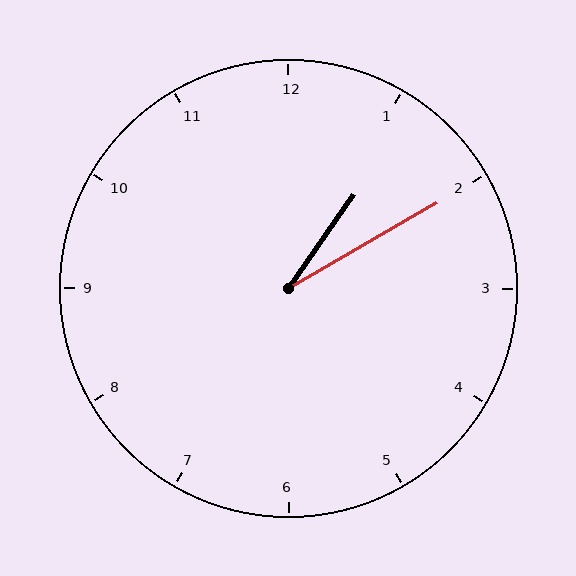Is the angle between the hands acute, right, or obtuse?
It is acute.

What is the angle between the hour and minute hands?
Approximately 25 degrees.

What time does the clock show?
1:10.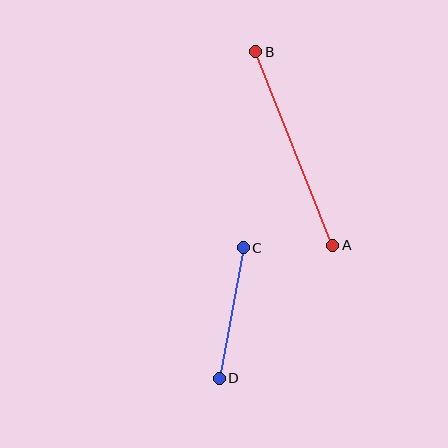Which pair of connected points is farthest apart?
Points A and B are farthest apart.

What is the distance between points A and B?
The distance is approximately 208 pixels.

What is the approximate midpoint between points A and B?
The midpoint is at approximately (294, 148) pixels.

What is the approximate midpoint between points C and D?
The midpoint is at approximately (231, 313) pixels.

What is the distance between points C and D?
The distance is approximately 132 pixels.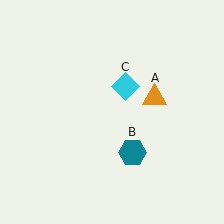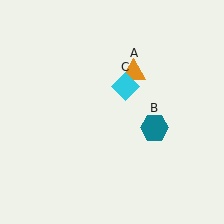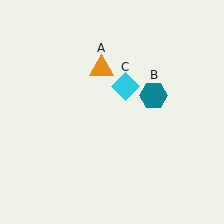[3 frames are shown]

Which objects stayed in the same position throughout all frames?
Cyan diamond (object C) remained stationary.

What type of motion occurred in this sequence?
The orange triangle (object A), teal hexagon (object B) rotated counterclockwise around the center of the scene.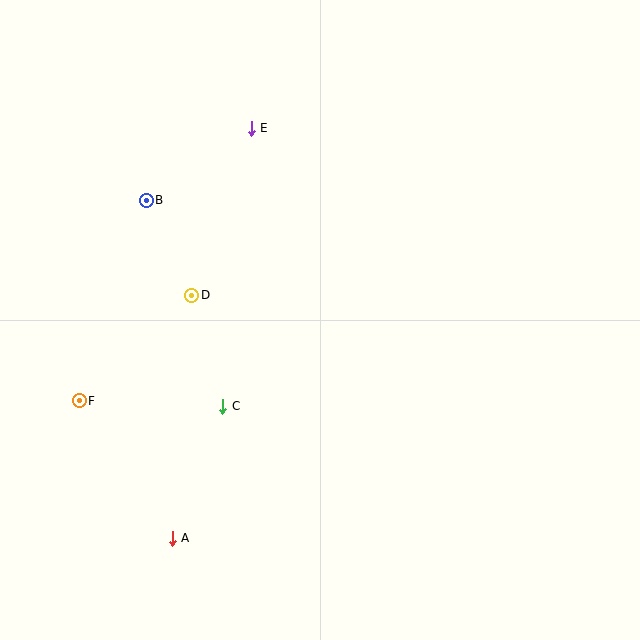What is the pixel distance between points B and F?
The distance between B and F is 212 pixels.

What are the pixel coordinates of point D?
Point D is at (192, 295).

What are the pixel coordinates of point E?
Point E is at (251, 128).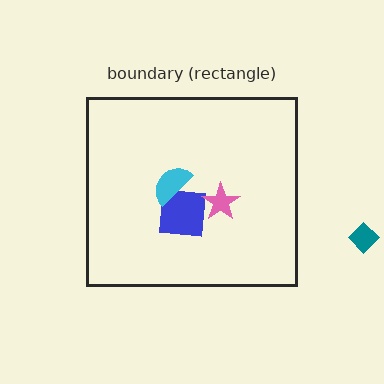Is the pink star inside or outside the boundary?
Inside.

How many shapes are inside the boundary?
3 inside, 1 outside.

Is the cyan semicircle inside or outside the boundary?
Inside.